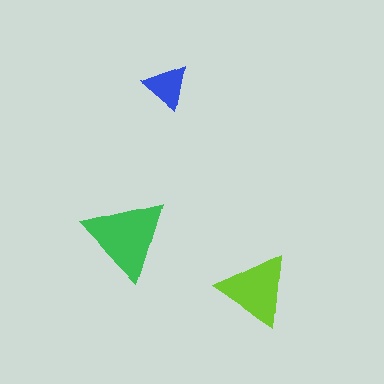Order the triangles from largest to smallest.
the green one, the lime one, the blue one.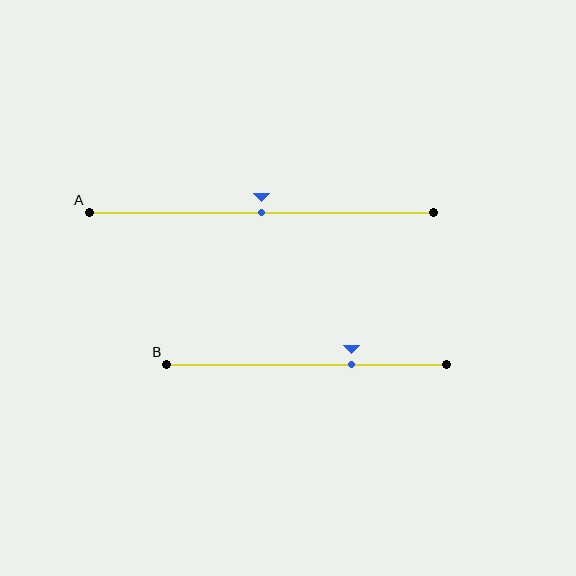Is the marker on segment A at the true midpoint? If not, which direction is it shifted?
Yes, the marker on segment A is at the true midpoint.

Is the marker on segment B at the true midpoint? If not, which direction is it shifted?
No, the marker on segment B is shifted to the right by about 16% of the segment length.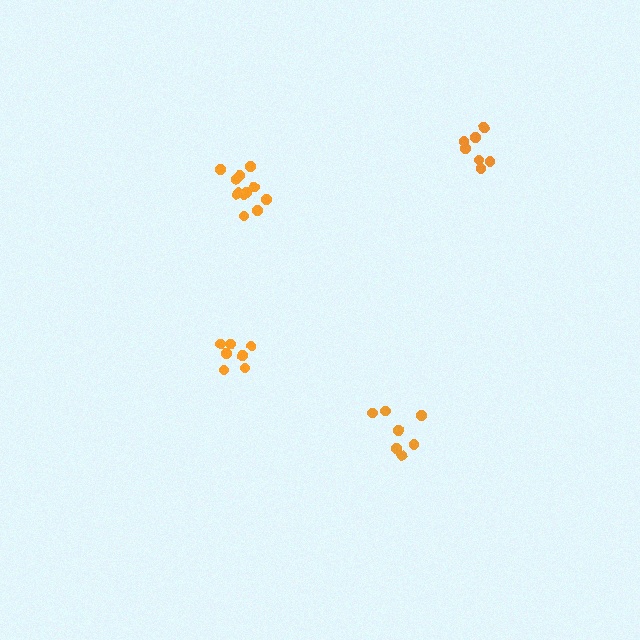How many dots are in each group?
Group 1: 7 dots, Group 2: 12 dots, Group 3: 7 dots, Group 4: 7 dots (33 total).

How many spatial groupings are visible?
There are 4 spatial groupings.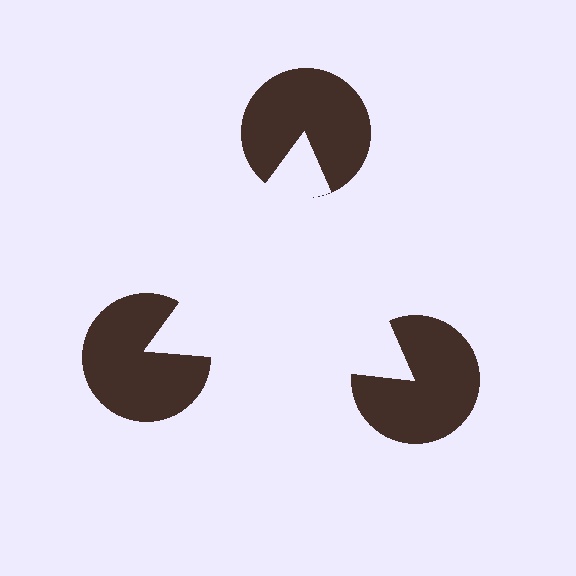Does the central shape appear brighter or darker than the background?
It typically appears slightly brighter than the background, even though no actual brightness change is drawn.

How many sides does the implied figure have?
3 sides.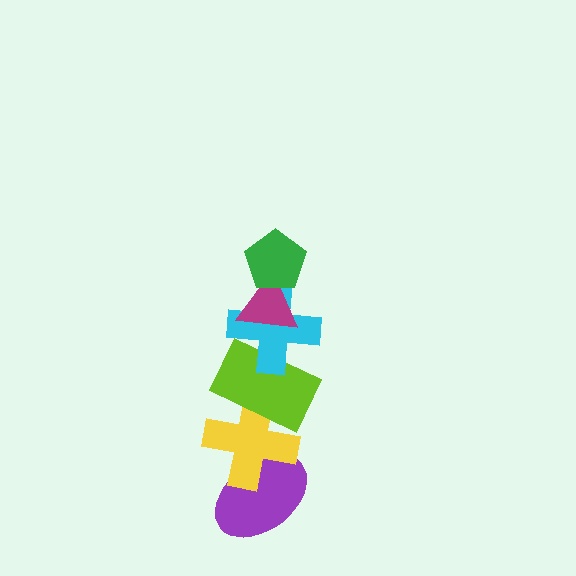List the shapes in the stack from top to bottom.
From top to bottom: the green pentagon, the magenta triangle, the cyan cross, the lime rectangle, the yellow cross, the purple ellipse.